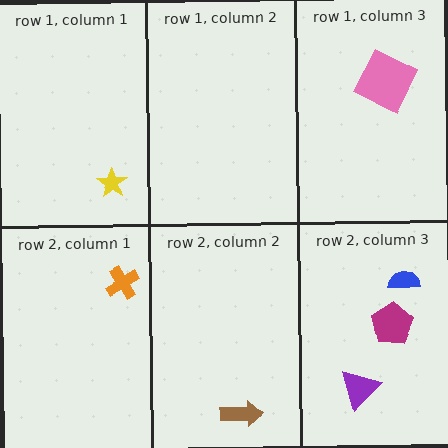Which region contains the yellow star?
The row 1, column 1 region.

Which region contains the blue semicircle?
The row 2, column 3 region.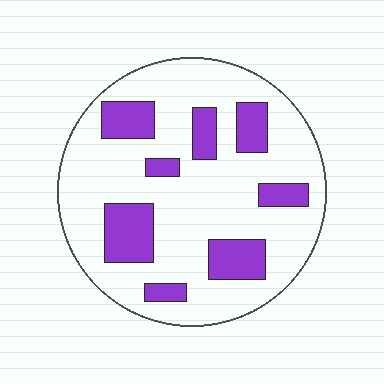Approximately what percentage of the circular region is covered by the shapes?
Approximately 25%.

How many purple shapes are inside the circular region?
8.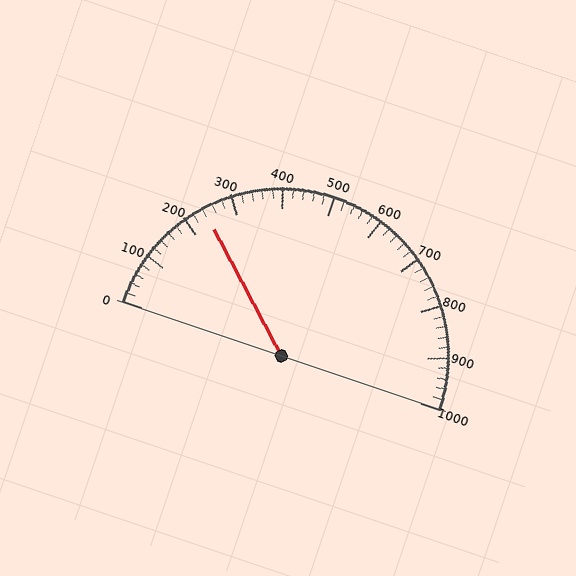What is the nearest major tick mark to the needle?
The nearest major tick mark is 200.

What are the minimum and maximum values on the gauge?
The gauge ranges from 0 to 1000.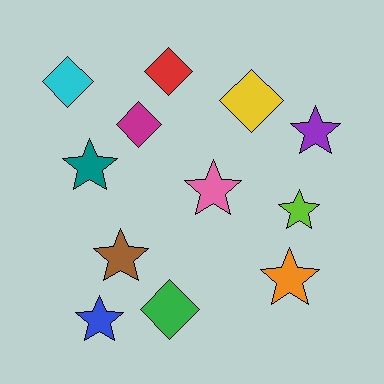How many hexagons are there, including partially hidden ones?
There are no hexagons.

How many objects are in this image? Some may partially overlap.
There are 12 objects.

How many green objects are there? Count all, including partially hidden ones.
There is 1 green object.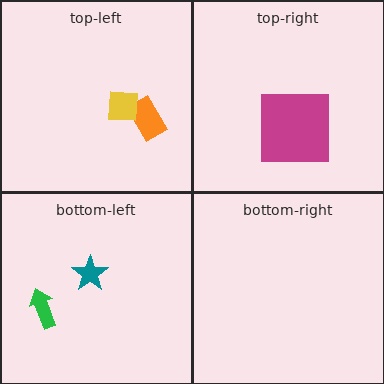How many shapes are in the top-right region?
1.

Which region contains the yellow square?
The top-left region.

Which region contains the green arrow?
The bottom-left region.